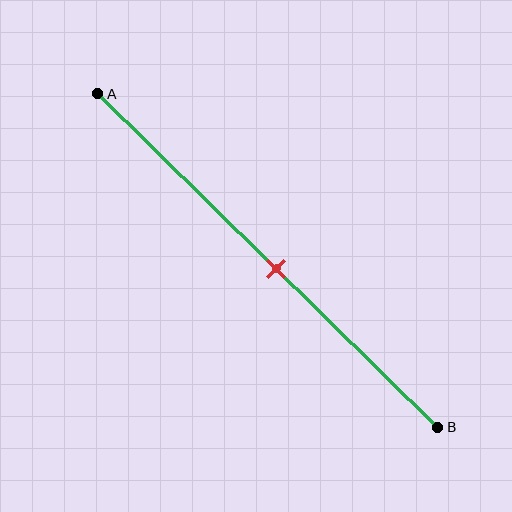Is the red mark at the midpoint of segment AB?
Yes, the mark is approximately at the midpoint.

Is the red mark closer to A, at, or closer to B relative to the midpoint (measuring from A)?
The red mark is approximately at the midpoint of segment AB.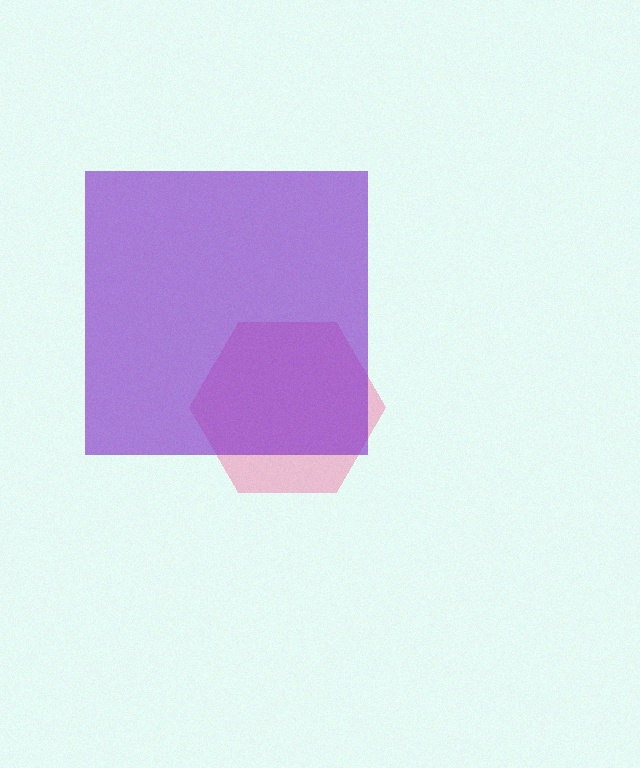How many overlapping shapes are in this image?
There are 2 overlapping shapes in the image.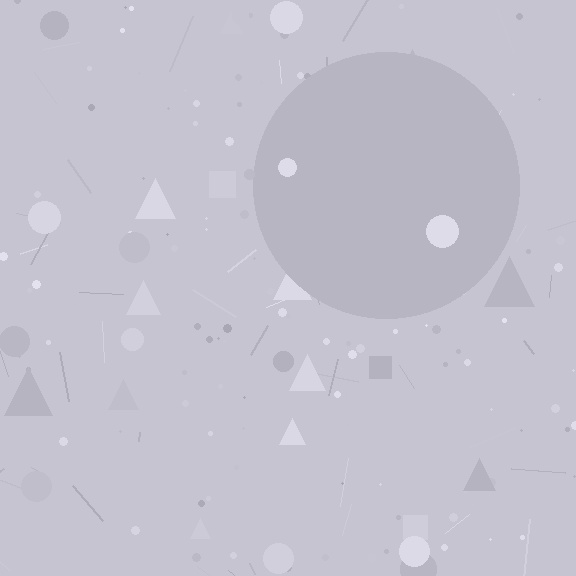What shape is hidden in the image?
A circle is hidden in the image.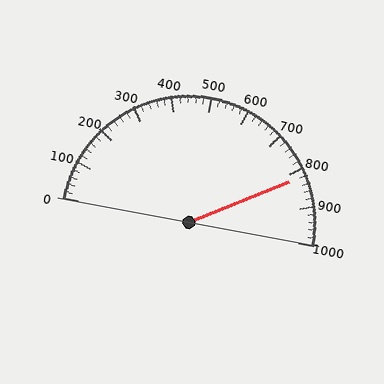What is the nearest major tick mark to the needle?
The nearest major tick mark is 800.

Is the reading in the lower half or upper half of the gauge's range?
The reading is in the upper half of the range (0 to 1000).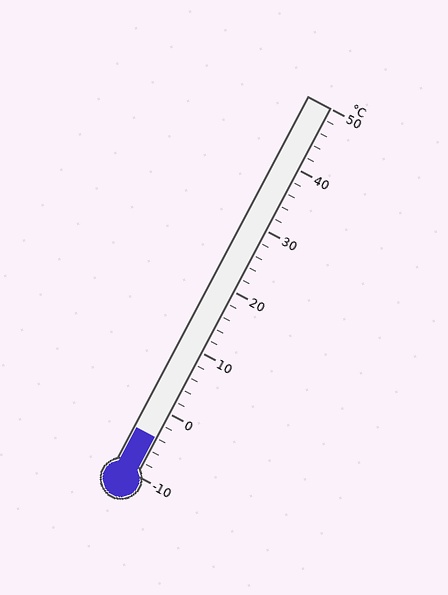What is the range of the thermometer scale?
The thermometer scale ranges from -10°C to 50°C.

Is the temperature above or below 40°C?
The temperature is below 40°C.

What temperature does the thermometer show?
The thermometer shows approximately -4°C.